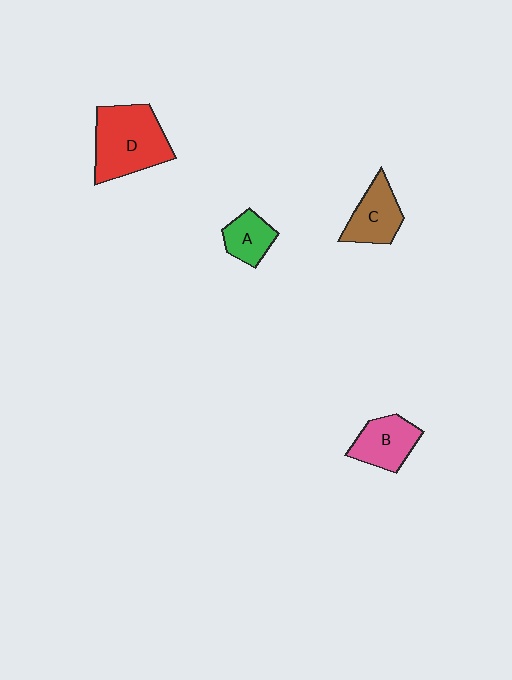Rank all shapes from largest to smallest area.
From largest to smallest: D (red), B (pink), C (brown), A (green).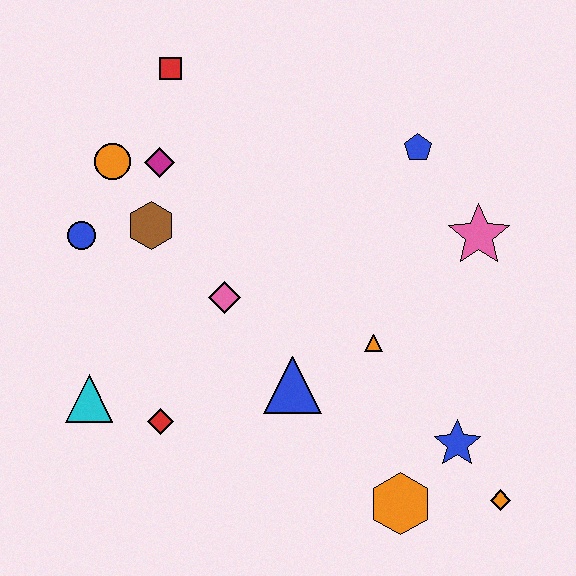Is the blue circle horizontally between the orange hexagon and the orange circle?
No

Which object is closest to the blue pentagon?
The pink star is closest to the blue pentagon.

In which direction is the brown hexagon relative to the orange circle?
The brown hexagon is below the orange circle.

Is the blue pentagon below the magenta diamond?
No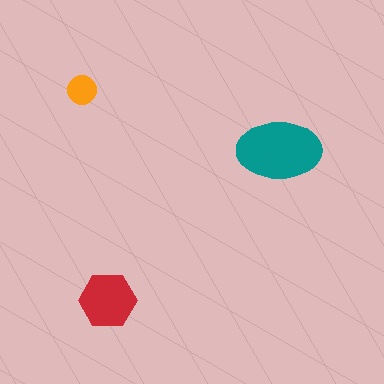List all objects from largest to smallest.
The teal ellipse, the red hexagon, the orange circle.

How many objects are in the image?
There are 3 objects in the image.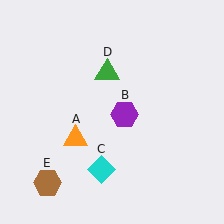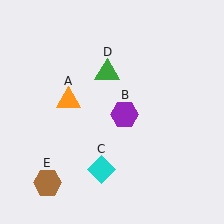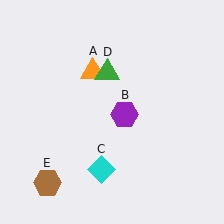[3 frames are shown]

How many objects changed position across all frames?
1 object changed position: orange triangle (object A).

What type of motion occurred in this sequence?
The orange triangle (object A) rotated clockwise around the center of the scene.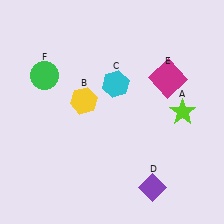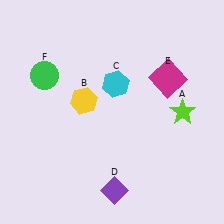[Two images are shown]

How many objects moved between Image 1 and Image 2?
1 object moved between the two images.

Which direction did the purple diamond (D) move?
The purple diamond (D) moved left.